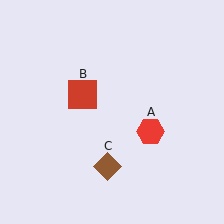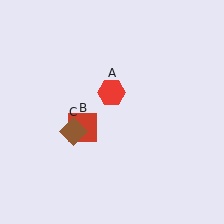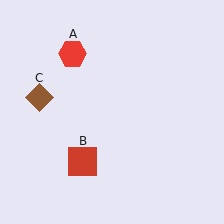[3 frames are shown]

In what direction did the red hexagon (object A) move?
The red hexagon (object A) moved up and to the left.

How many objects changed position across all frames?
3 objects changed position: red hexagon (object A), red square (object B), brown diamond (object C).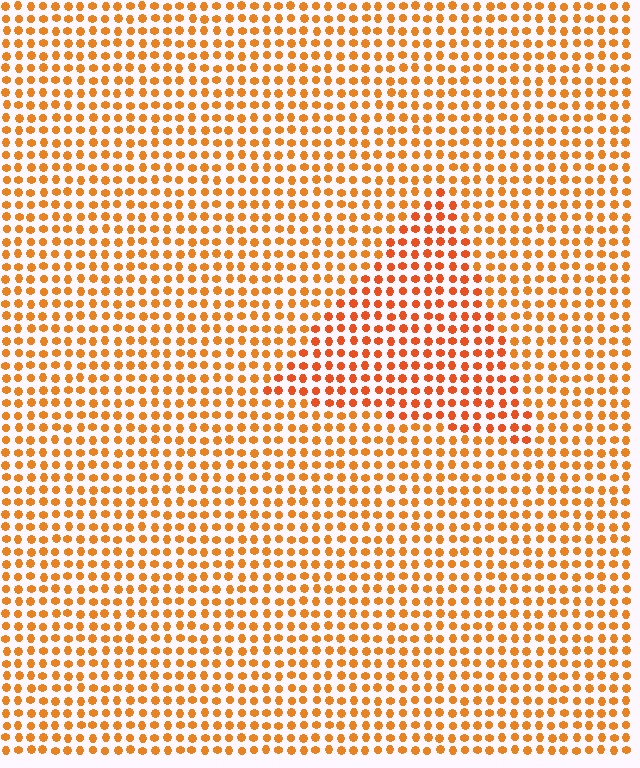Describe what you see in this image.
The image is filled with small orange elements in a uniform arrangement. A triangle-shaped region is visible where the elements are tinted to a slightly different hue, forming a subtle color boundary.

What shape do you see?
I see a triangle.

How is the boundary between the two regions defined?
The boundary is defined purely by a slight shift in hue (about 15 degrees). Spacing, size, and orientation are identical on both sides.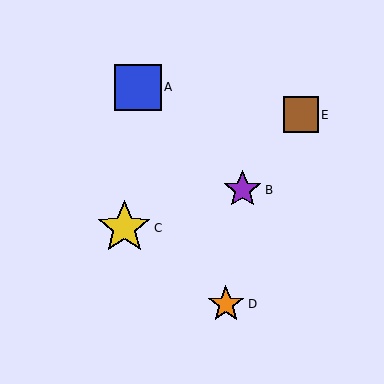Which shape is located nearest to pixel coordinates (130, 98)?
The blue square (labeled A) at (138, 87) is nearest to that location.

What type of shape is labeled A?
Shape A is a blue square.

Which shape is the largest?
The yellow star (labeled C) is the largest.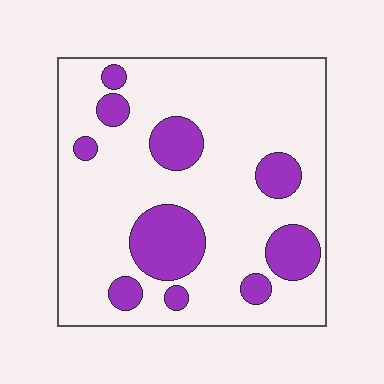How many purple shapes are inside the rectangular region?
10.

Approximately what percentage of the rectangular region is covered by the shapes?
Approximately 20%.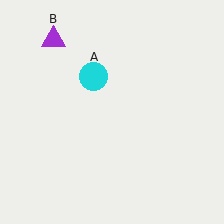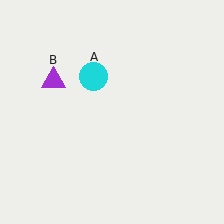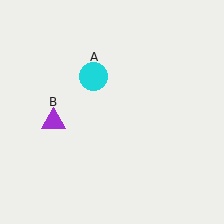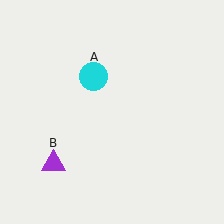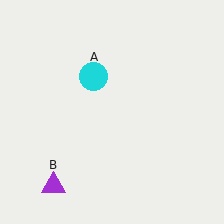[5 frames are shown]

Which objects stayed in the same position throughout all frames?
Cyan circle (object A) remained stationary.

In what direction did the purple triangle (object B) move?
The purple triangle (object B) moved down.